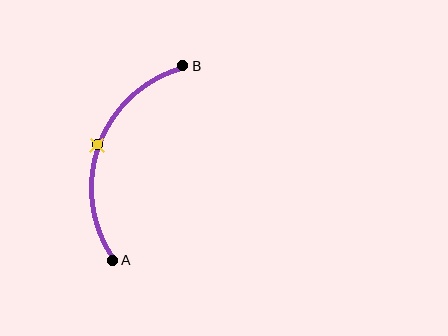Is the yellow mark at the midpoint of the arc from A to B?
Yes. The yellow mark lies on the arc at equal arc-length from both A and B — it is the arc midpoint.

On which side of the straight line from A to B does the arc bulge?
The arc bulges to the left of the straight line connecting A and B.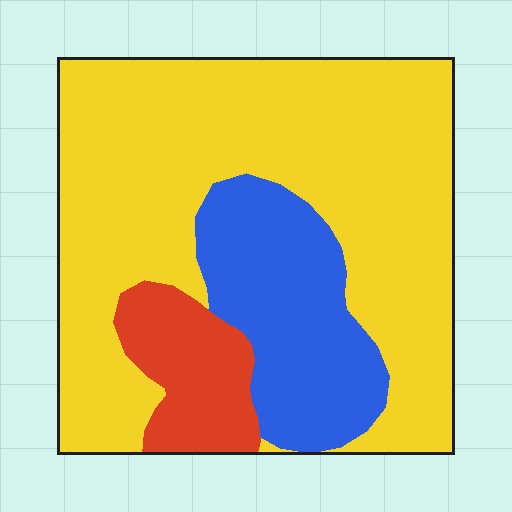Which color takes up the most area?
Yellow, at roughly 65%.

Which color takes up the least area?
Red, at roughly 10%.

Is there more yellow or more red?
Yellow.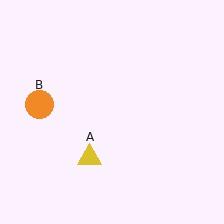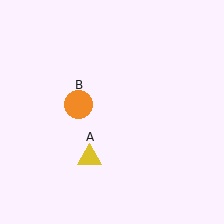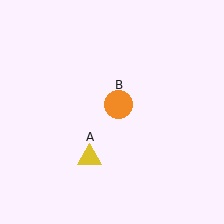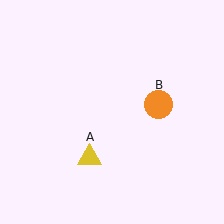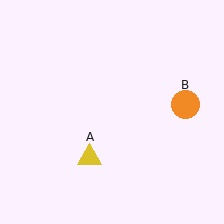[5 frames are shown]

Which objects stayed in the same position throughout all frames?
Yellow triangle (object A) remained stationary.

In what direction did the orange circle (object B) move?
The orange circle (object B) moved right.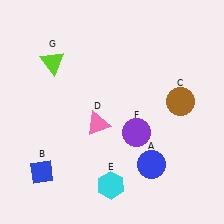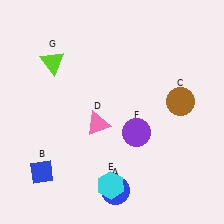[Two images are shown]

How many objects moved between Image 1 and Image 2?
1 object moved between the two images.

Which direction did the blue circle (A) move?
The blue circle (A) moved left.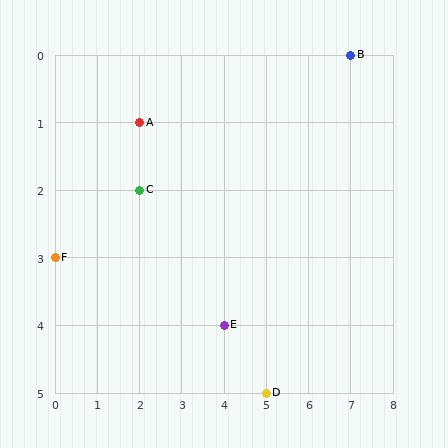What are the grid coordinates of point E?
Point E is at grid coordinates (4, 4).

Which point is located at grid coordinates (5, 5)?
Point D is at (5, 5).